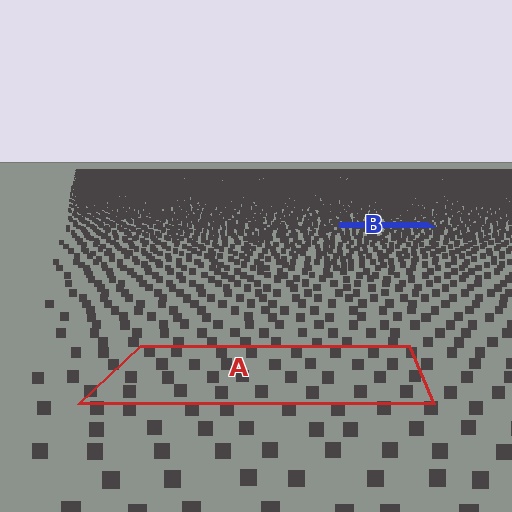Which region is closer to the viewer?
Region A is closer. The texture elements there are larger and more spread out.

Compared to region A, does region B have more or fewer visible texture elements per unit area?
Region B has more texture elements per unit area — they are packed more densely because it is farther away.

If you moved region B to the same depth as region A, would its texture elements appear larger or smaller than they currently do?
They would appear larger. At a closer depth, the same texture elements are projected at a bigger on-screen size.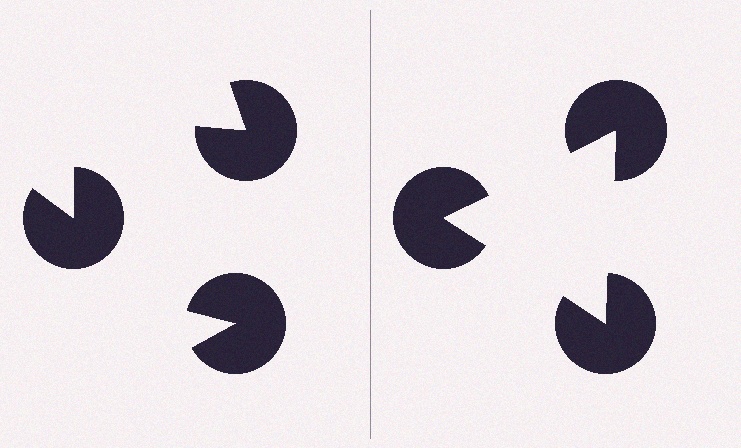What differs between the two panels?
The pac-man discs are positioned identically on both sides; only the wedge orientations differ. On the right they align to a triangle; on the left they are misaligned.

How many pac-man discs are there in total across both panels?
6 — 3 on each side.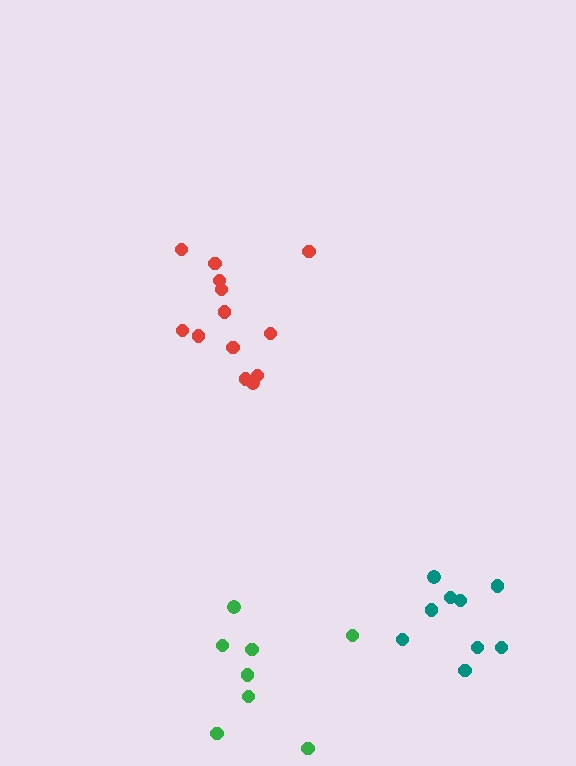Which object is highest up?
The red cluster is topmost.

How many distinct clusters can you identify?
There are 3 distinct clusters.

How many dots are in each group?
Group 1: 8 dots, Group 2: 13 dots, Group 3: 9 dots (30 total).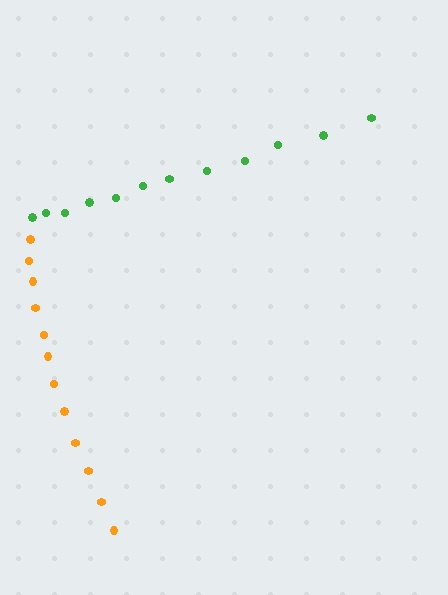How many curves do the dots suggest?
There are 2 distinct paths.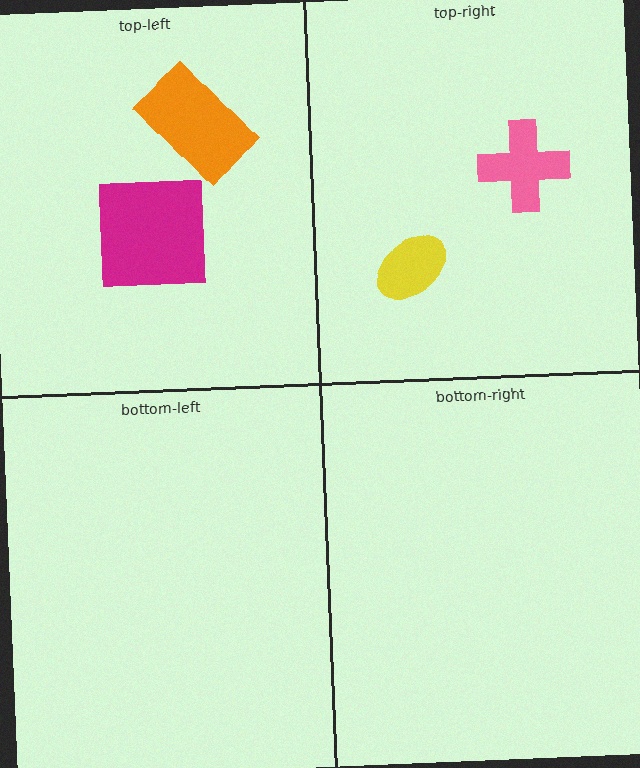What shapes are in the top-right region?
The pink cross, the yellow ellipse.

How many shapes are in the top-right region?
2.